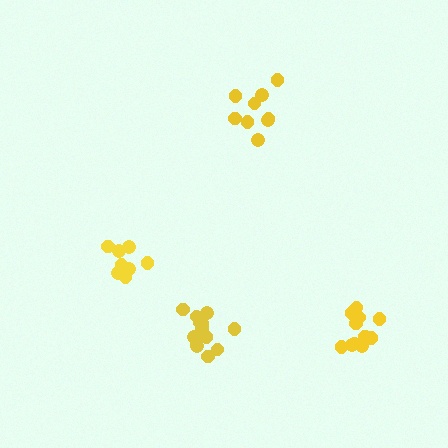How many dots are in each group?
Group 1: 14 dots, Group 2: 9 dots, Group 3: 8 dots, Group 4: 12 dots (43 total).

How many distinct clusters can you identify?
There are 4 distinct clusters.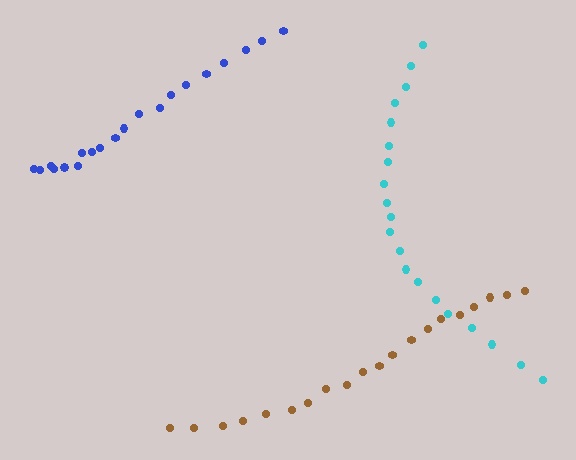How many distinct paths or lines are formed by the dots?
There are 3 distinct paths.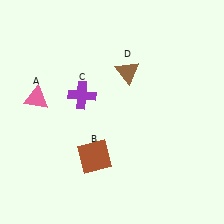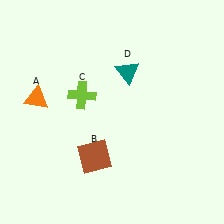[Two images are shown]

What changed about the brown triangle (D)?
In Image 1, D is brown. In Image 2, it changed to teal.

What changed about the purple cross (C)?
In Image 1, C is purple. In Image 2, it changed to lime.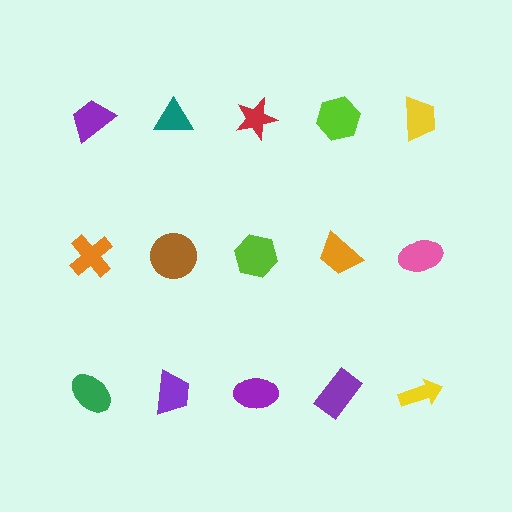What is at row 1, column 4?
A lime hexagon.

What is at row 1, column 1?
A purple trapezoid.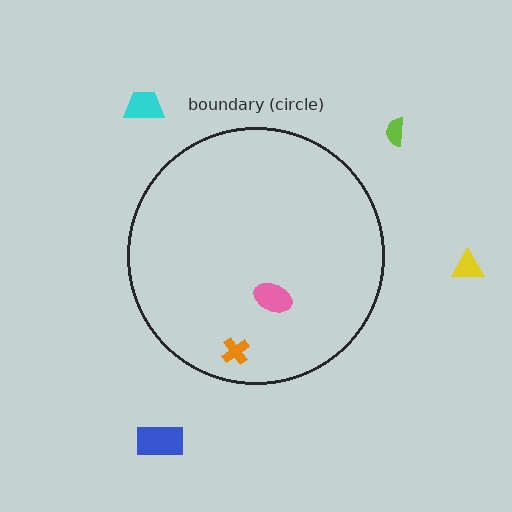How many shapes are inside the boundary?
2 inside, 4 outside.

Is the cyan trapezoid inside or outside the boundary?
Outside.